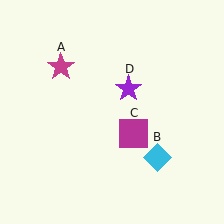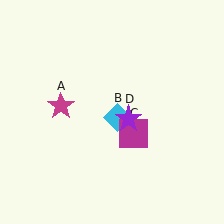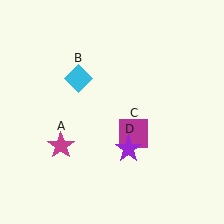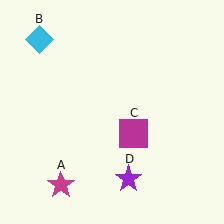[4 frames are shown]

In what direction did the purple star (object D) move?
The purple star (object D) moved down.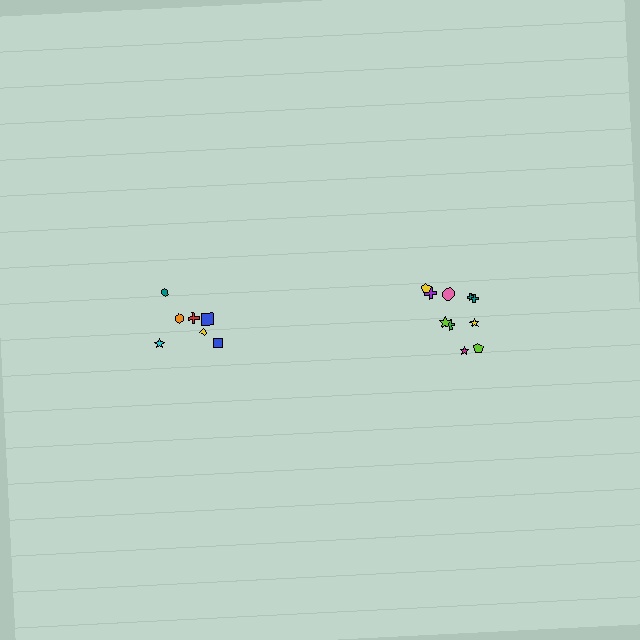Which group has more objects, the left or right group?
The right group.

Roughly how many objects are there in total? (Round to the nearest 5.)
Roughly 15 objects in total.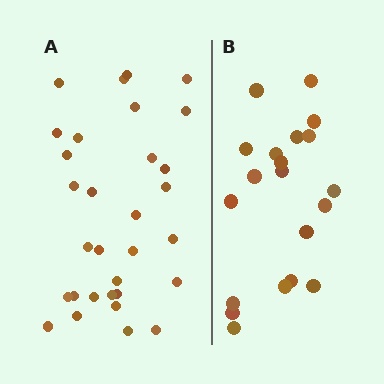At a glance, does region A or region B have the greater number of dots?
Region A (the left region) has more dots.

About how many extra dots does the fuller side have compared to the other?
Region A has roughly 12 or so more dots than region B.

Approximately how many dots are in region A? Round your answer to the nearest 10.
About 30 dots. (The exact count is 31, which rounds to 30.)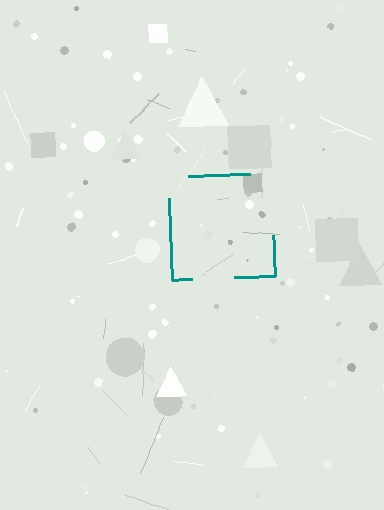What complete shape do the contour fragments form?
The contour fragments form a square.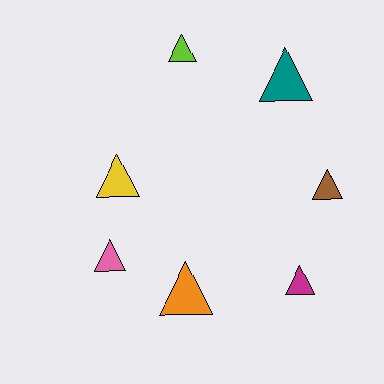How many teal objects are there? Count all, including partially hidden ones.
There is 1 teal object.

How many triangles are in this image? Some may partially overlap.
There are 7 triangles.